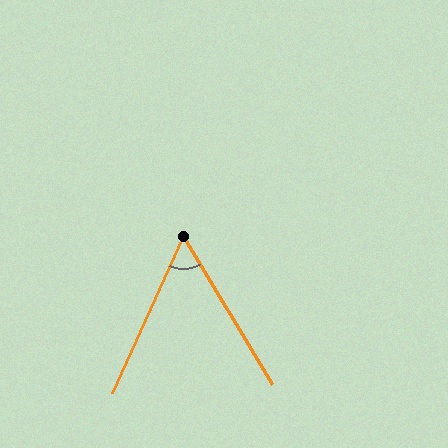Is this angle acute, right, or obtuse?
It is acute.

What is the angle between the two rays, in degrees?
Approximately 55 degrees.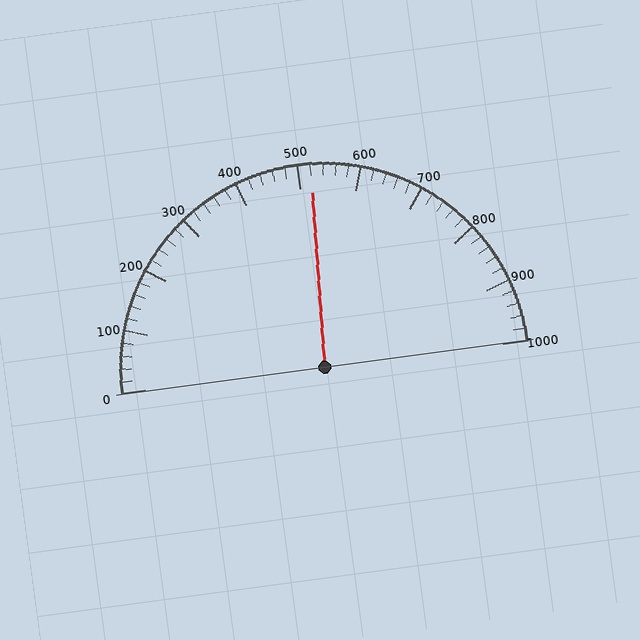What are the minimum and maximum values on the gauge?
The gauge ranges from 0 to 1000.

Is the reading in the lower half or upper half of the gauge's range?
The reading is in the upper half of the range (0 to 1000).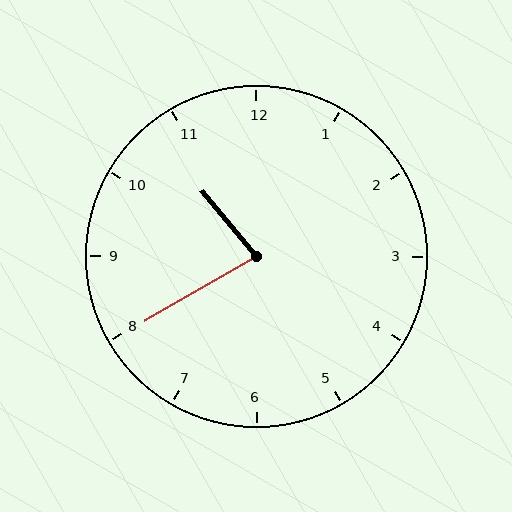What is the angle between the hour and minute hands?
Approximately 80 degrees.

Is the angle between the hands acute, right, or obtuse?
It is acute.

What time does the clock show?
10:40.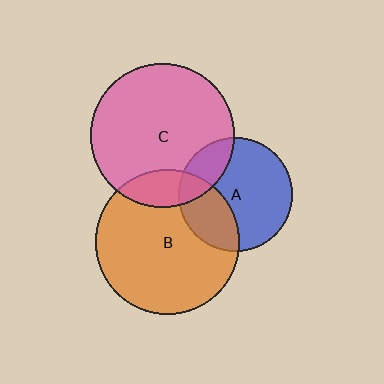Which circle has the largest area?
Circle B (orange).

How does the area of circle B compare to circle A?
Approximately 1.6 times.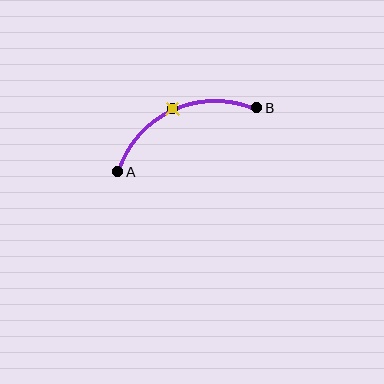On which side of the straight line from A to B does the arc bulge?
The arc bulges above the straight line connecting A and B.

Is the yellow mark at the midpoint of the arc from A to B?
Yes. The yellow mark lies on the arc at equal arc-length from both A and B — it is the arc midpoint.